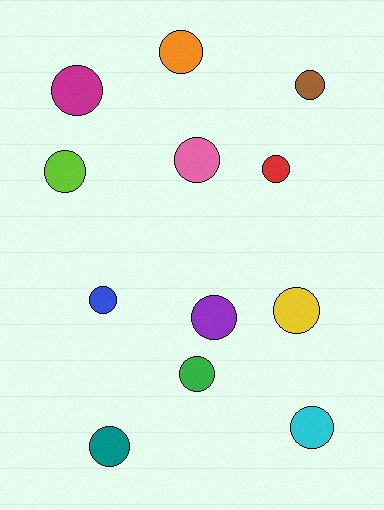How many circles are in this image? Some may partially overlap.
There are 12 circles.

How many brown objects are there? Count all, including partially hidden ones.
There is 1 brown object.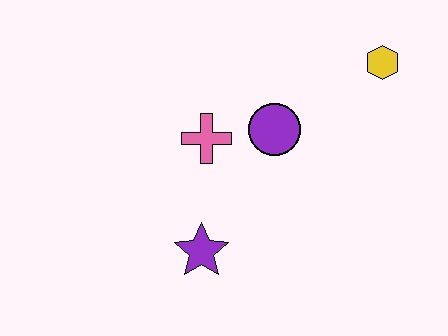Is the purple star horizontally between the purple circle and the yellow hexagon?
No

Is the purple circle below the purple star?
No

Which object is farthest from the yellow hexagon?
The purple star is farthest from the yellow hexagon.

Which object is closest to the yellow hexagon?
The purple circle is closest to the yellow hexagon.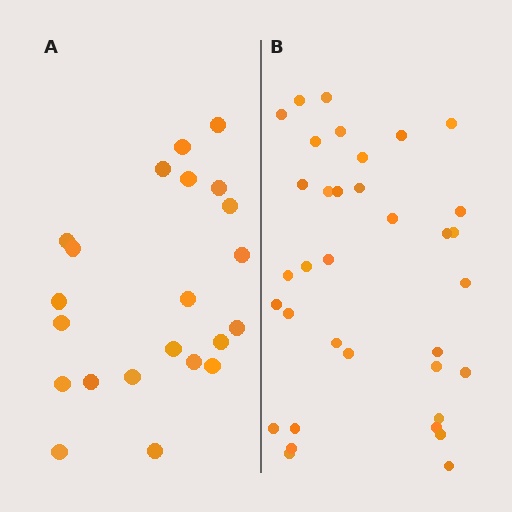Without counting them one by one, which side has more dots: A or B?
Region B (the right region) has more dots.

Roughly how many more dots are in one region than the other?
Region B has approximately 15 more dots than region A.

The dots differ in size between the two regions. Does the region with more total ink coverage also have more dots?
No. Region A has more total ink coverage because its dots are larger, but region B actually contains more individual dots. Total area can be misleading — the number of items is what matters here.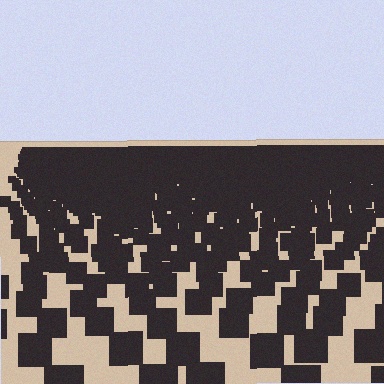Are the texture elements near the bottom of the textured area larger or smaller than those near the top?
Larger. Near the bottom, elements are closer to the viewer and appear at a bigger on-screen size.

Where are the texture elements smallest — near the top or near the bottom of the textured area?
Near the top.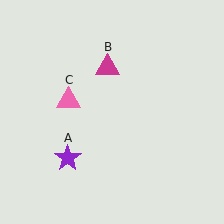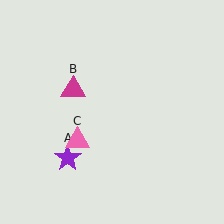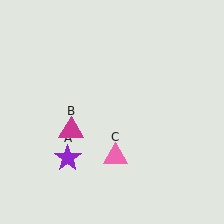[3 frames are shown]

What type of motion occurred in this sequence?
The magenta triangle (object B), pink triangle (object C) rotated counterclockwise around the center of the scene.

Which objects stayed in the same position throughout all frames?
Purple star (object A) remained stationary.